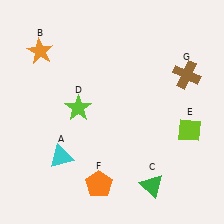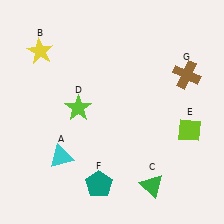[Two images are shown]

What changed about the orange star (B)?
In Image 1, B is orange. In Image 2, it changed to yellow.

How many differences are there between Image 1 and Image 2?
There are 2 differences between the two images.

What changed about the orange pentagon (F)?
In Image 1, F is orange. In Image 2, it changed to teal.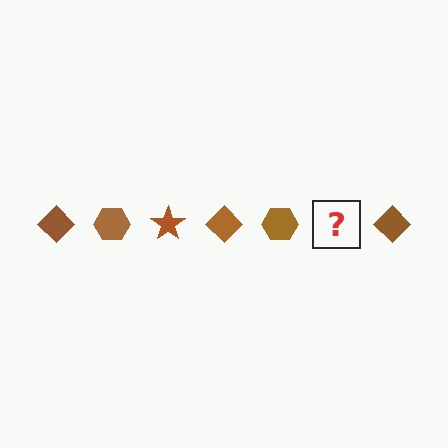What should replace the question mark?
The question mark should be replaced with a brown star.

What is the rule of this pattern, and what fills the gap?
The rule is that the pattern cycles through diamond, hexagon, star shapes in brown. The gap should be filled with a brown star.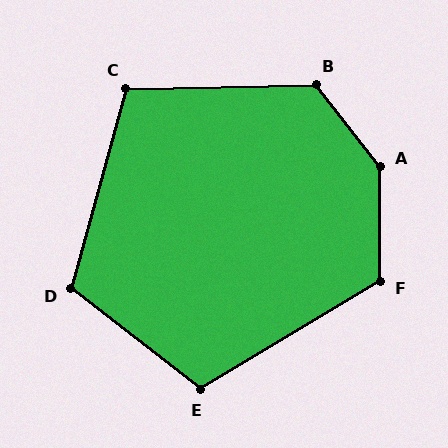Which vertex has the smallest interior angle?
C, at approximately 107 degrees.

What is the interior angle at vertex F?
Approximately 121 degrees (obtuse).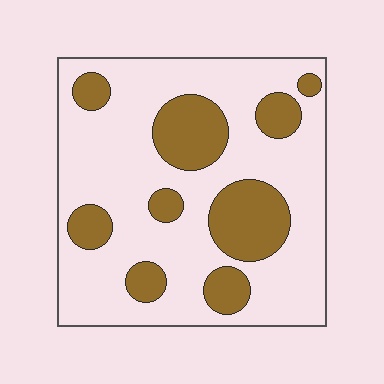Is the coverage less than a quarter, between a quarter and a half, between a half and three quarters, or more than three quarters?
Between a quarter and a half.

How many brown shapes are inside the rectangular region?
9.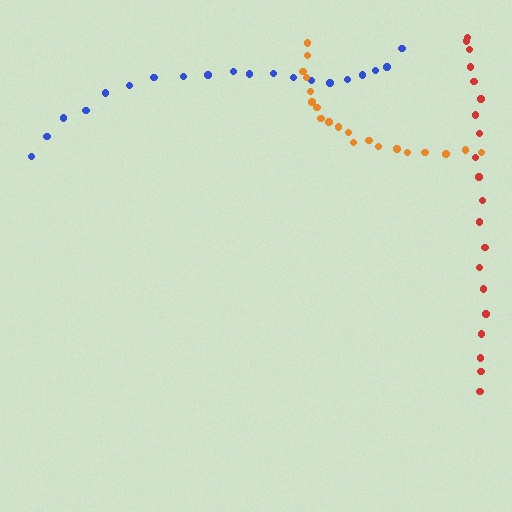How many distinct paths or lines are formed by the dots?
There are 3 distinct paths.